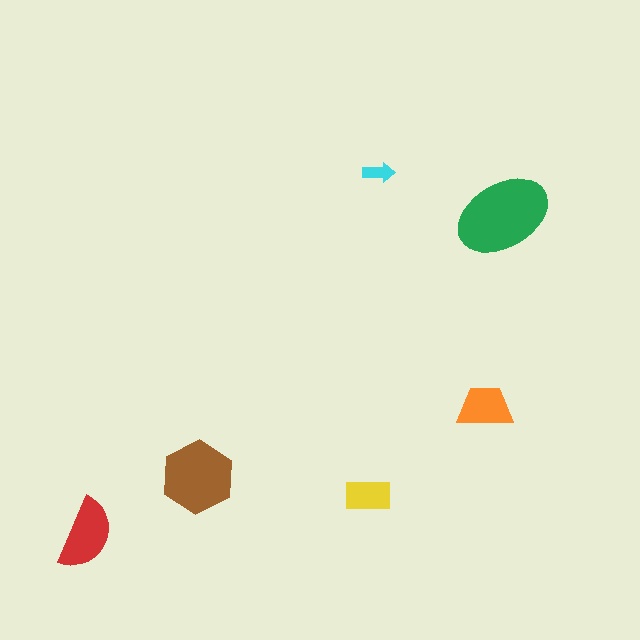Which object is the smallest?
The cyan arrow.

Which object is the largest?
The green ellipse.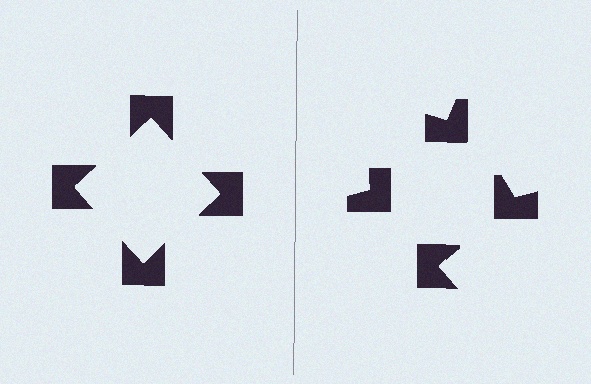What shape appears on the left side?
An illusory square.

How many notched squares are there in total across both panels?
8 — 4 on each side.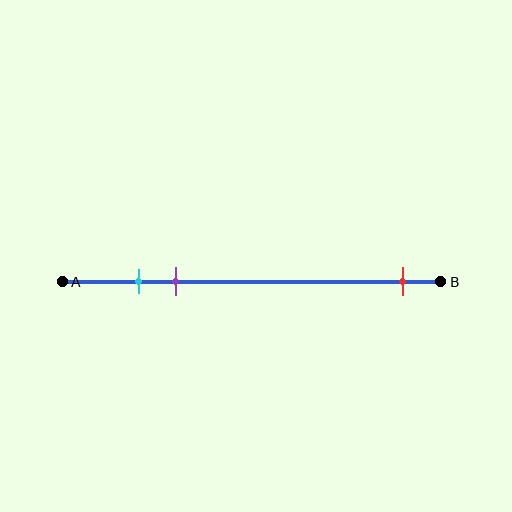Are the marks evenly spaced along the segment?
No, the marks are not evenly spaced.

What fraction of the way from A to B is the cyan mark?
The cyan mark is approximately 20% (0.2) of the way from A to B.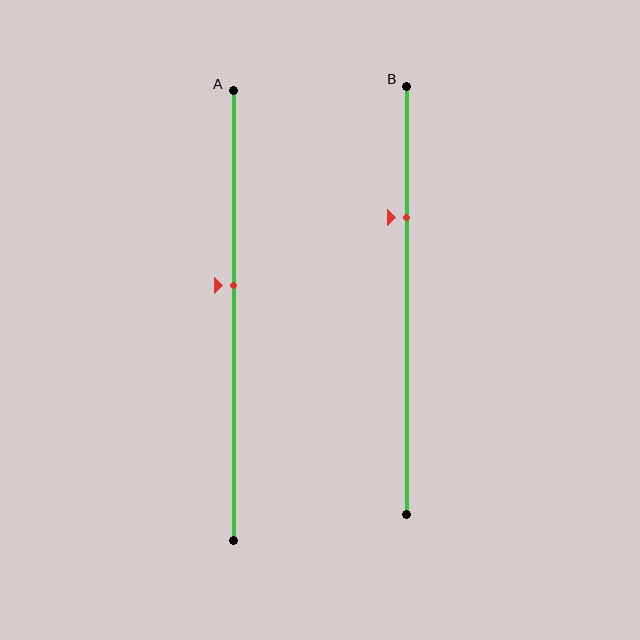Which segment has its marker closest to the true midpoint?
Segment A has its marker closest to the true midpoint.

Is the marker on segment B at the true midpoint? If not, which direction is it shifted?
No, the marker on segment B is shifted upward by about 19% of the segment length.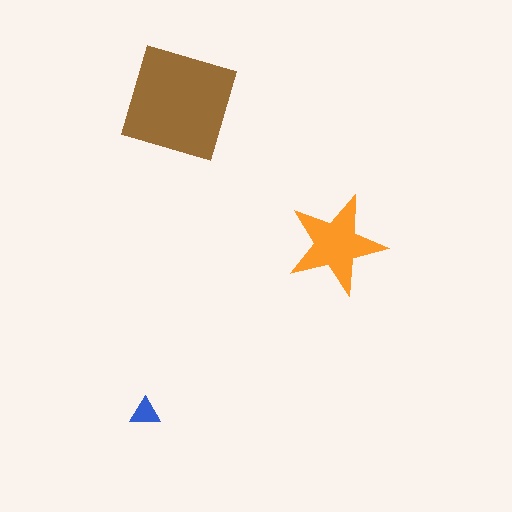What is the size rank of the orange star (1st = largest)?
2nd.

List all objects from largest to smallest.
The brown square, the orange star, the blue triangle.